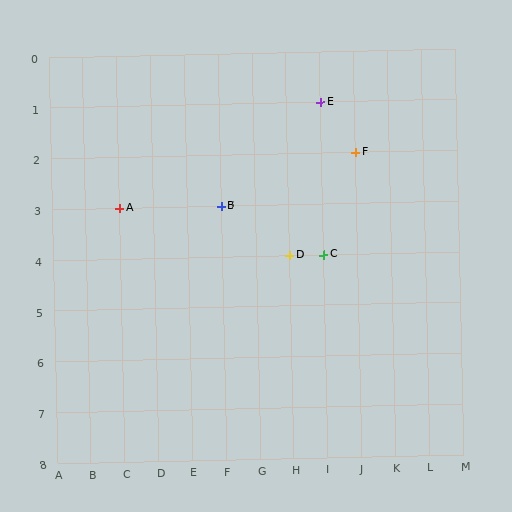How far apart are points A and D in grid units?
Points A and D are 5 columns and 1 row apart (about 5.1 grid units diagonally).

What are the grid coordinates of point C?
Point C is at grid coordinates (I, 4).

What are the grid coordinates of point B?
Point B is at grid coordinates (F, 3).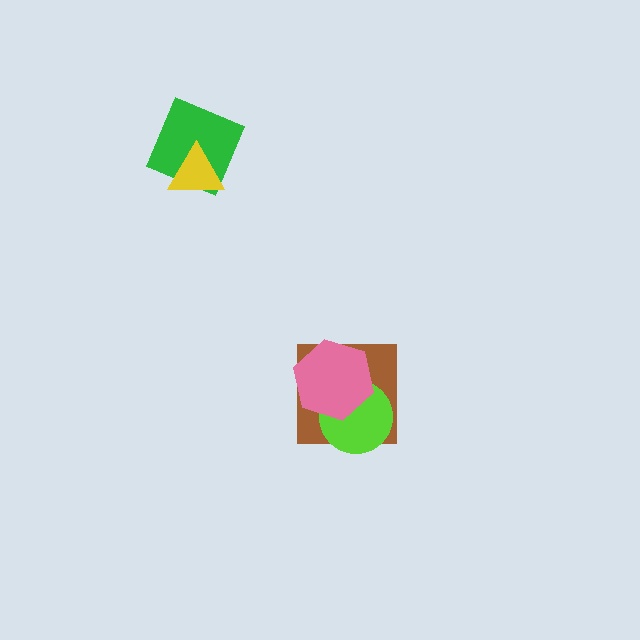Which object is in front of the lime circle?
The pink hexagon is in front of the lime circle.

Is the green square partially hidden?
Yes, it is partially covered by another shape.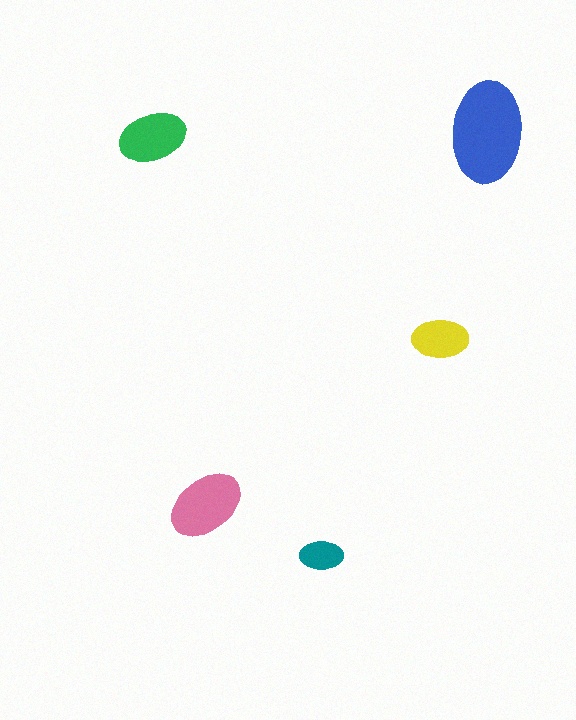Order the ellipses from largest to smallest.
the blue one, the pink one, the green one, the yellow one, the teal one.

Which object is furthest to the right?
The blue ellipse is rightmost.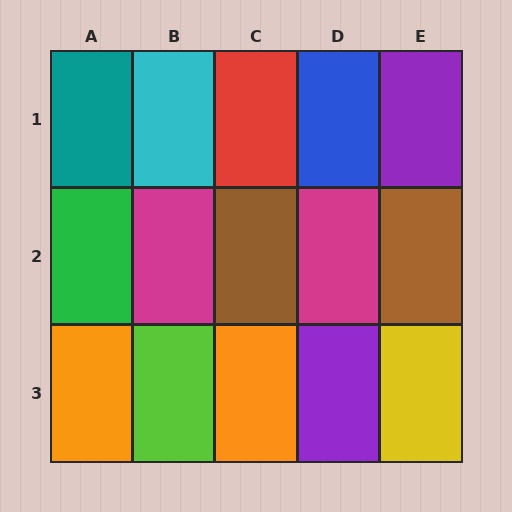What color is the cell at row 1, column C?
Red.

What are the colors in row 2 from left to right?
Green, magenta, brown, magenta, brown.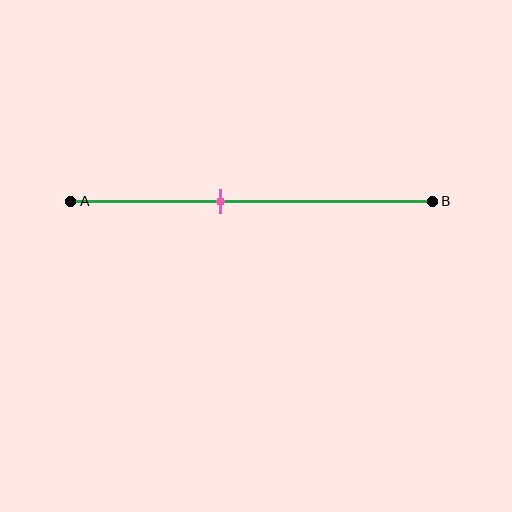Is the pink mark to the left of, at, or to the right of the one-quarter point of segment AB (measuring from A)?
The pink mark is to the right of the one-quarter point of segment AB.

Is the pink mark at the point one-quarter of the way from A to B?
No, the mark is at about 40% from A, not at the 25% one-quarter point.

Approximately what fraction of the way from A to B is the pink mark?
The pink mark is approximately 40% of the way from A to B.